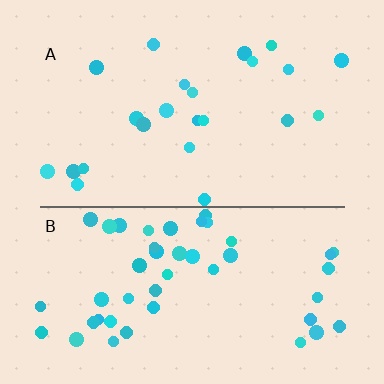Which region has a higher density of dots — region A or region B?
B (the bottom).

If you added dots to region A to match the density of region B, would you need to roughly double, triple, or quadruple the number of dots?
Approximately double.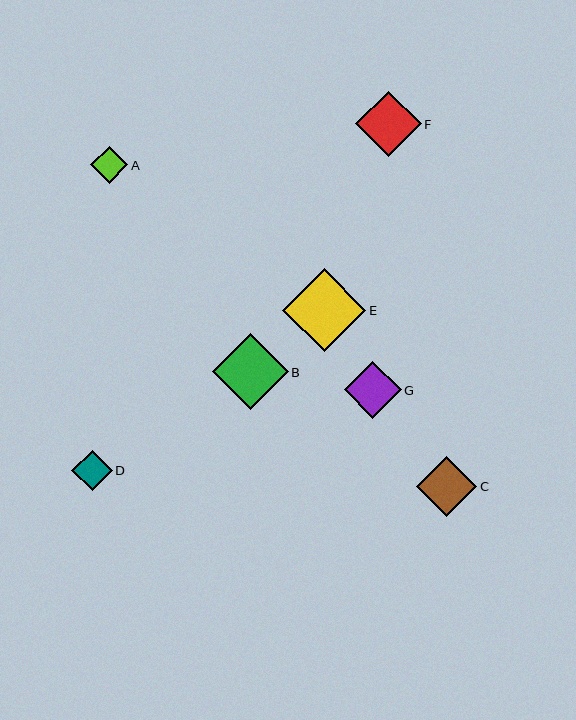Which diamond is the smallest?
Diamond A is the smallest with a size of approximately 38 pixels.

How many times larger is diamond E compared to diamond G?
Diamond E is approximately 1.4 times the size of diamond G.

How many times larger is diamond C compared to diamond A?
Diamond C is approximately 1.6 times the size of diamond A.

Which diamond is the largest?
Diamond E is the largest with a size of approximately 83 pixels.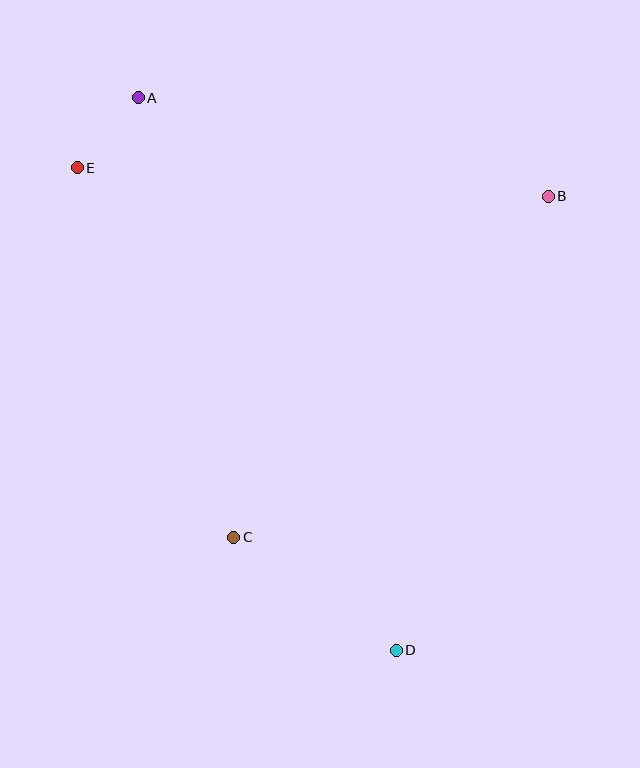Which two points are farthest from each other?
Points A and D are farthest from each other.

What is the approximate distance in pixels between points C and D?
The distance between C and D is approximately 198 pixels.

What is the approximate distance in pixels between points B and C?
The distance between B and C is approximately 464 pixels.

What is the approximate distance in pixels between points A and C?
The distance between A and C is approximately 450 pixels.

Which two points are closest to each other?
Points A and E are closest to each other.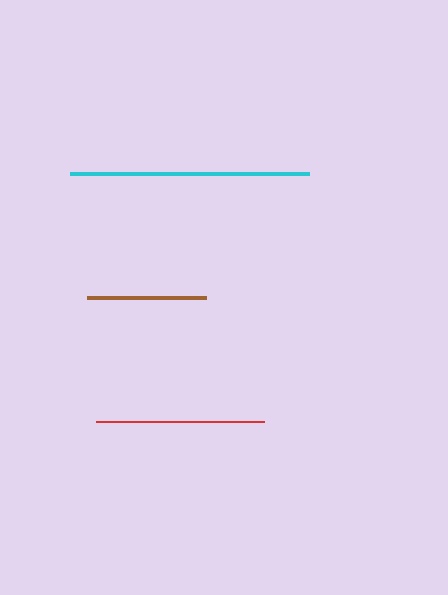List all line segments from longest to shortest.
From longest to shortest: cyan, red, brown.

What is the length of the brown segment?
The brown segment is approximately 119 pixels long.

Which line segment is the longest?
The cyan line is the longest at approximately 239 pixels.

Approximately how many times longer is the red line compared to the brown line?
The red line is approximately 1.4 times the length of the brown line.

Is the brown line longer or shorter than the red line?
The red line is longer than the brown line.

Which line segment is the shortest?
The brown line is the shortest at approximately 119 pixels.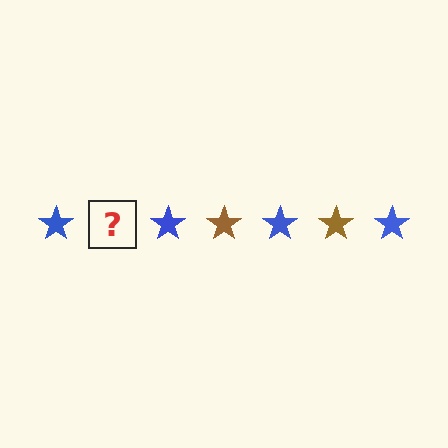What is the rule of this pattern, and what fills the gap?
The rule is that the pattern cycles through blue, brown stars. The gap should be filled with a brown star.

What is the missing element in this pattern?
The missing element is a brown star.